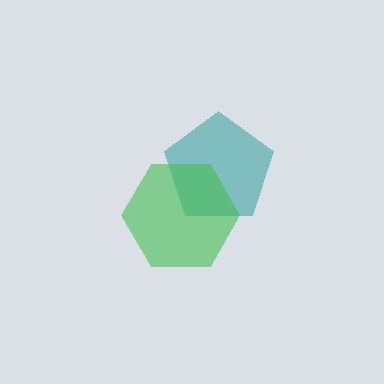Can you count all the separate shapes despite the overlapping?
Yes, there are 2 separate shapes.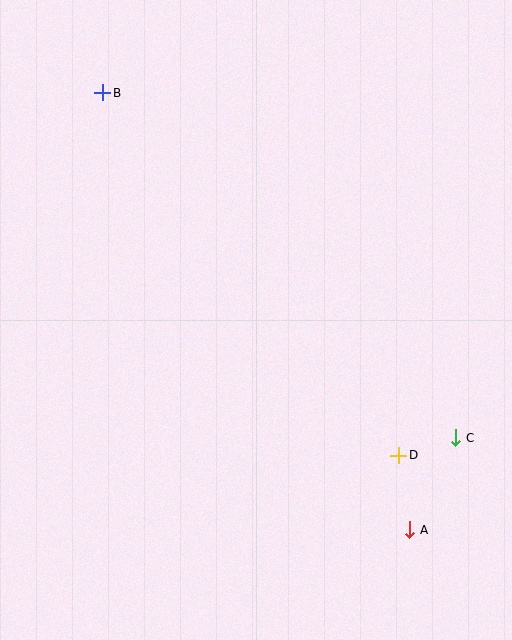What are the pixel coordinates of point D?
Point D is at (399, 455).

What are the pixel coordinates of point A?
Point A is at (410, 530).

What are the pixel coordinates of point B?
Point B is at (103, 93).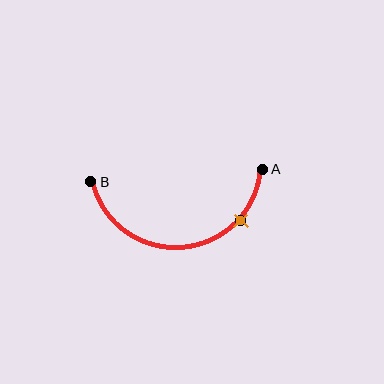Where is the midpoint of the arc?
The arc midpoint is the point on the curve farthest from the straight line joining A and B. It sits below that line.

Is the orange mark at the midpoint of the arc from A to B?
No. The orange mark lies on the arc but is closer to endpoint A. The arc midpoint would be at the point on the curve equidistant along the arc from both A and B.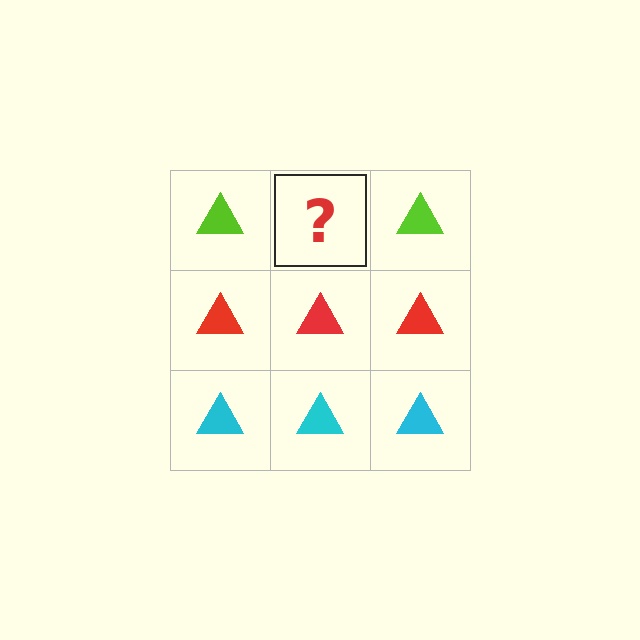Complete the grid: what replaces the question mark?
The question mark should be replaced with a lime triangle.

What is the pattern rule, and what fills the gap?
The rule is that each row has a consistent color. The gap should be filled with a lime triangle.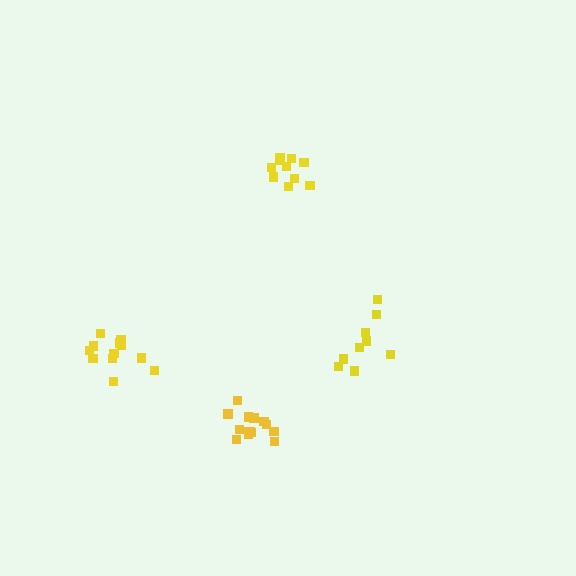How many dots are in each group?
Group 1: 12 dots, Group 2: 9 dots, Group 3: 10 dots, Group 4: 14 dots (45 total).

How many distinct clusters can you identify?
There are 4 distinct clusters.